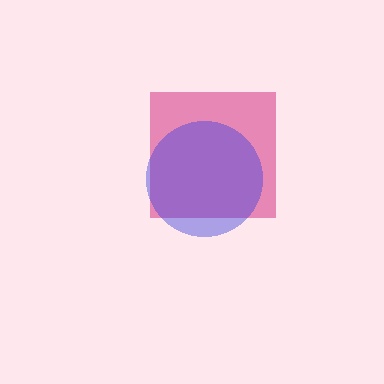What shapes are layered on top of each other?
The layered shapes are: a magenta square, a blue circle.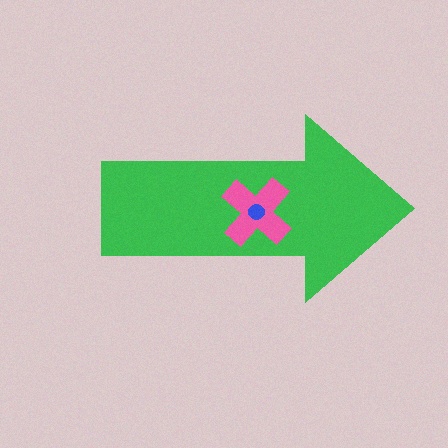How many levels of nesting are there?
3.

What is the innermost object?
The blue circle.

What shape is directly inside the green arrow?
The pink cross.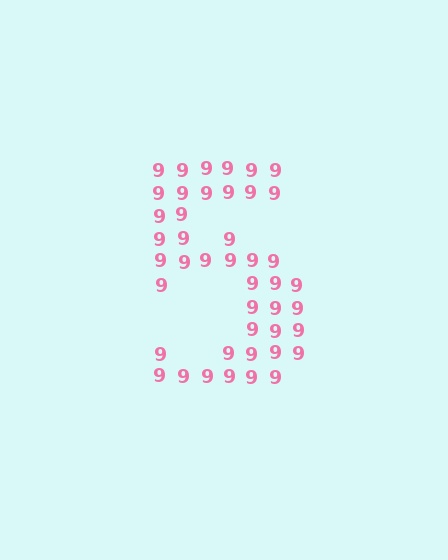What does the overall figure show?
The overall figure shows the digit 5.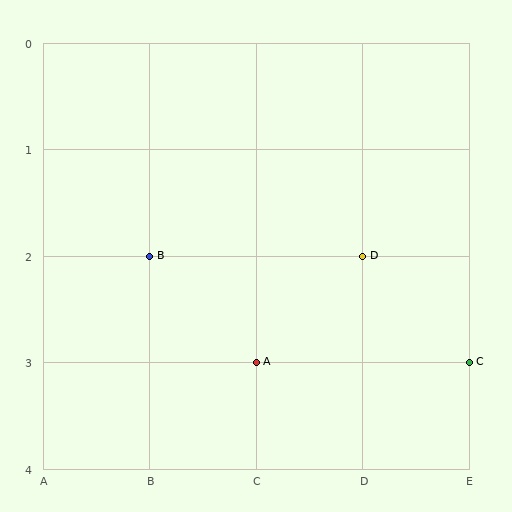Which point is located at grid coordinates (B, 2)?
Point B is at (B, 2).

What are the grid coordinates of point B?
Point B is at grid coordinates (B, 2).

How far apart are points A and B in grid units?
Points A and B are 1 column and 1 row apart (about 1.4 grid units diagonally).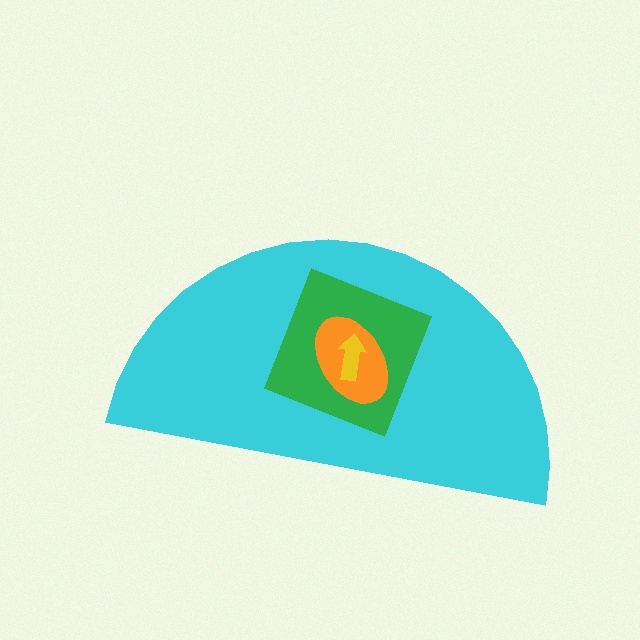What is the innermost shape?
The yellow arrow.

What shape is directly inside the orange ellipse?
The yellow arrow.